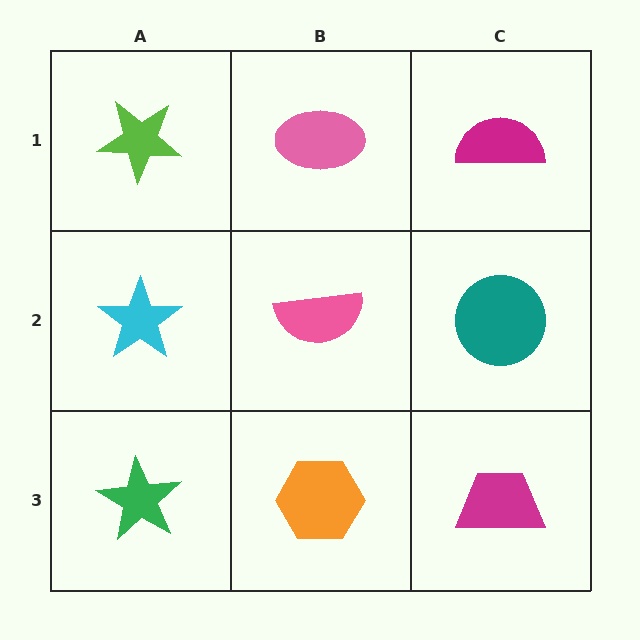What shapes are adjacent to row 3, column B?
A pink semicircle (row 2, column B), a green star (row 3, column A), a magenta trapezoid (row 3, column C).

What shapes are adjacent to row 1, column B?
A pink semicircle (row 2, column B), a lime star (row 1, column A), a magenta semicircle (row 1, column C).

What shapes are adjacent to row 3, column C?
A teal circle (row 2, column C), an orange hexagon (row 3, column B).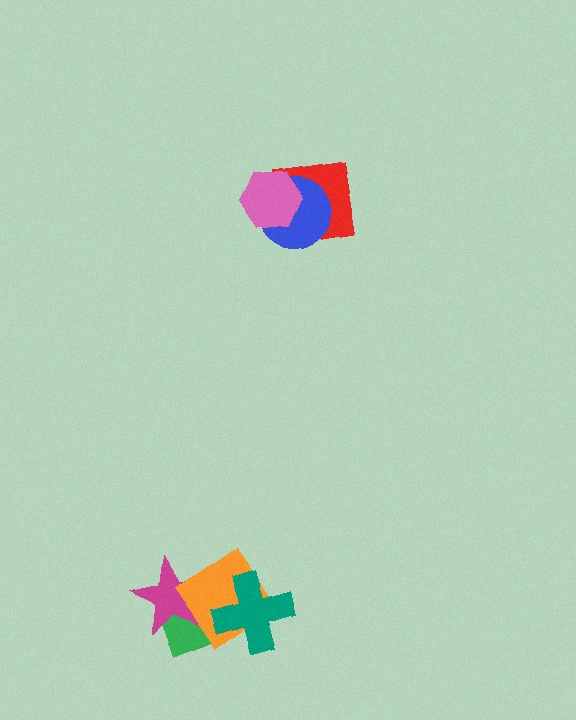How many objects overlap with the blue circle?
2 objects overlap with the blue circle.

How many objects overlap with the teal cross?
1 object overlaps with the teal cross.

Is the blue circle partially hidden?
Yes, it is partially covered by another shape.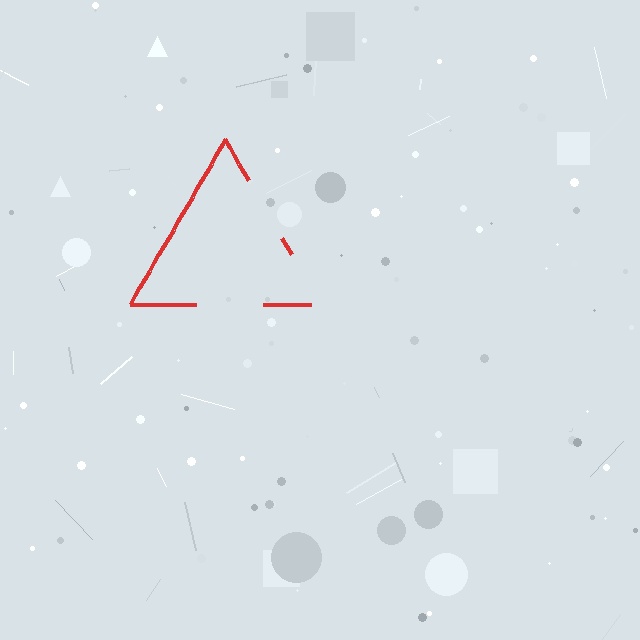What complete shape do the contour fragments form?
The contour fragments form a triangle.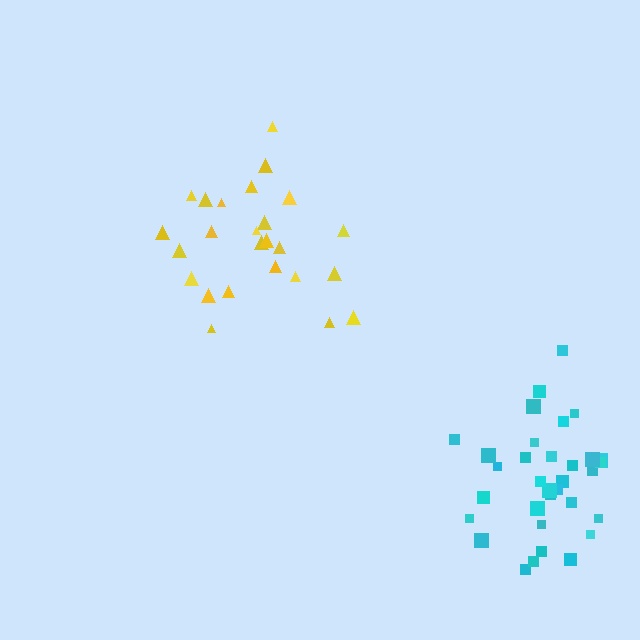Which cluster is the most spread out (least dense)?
Yellow.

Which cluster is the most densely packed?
Cyan.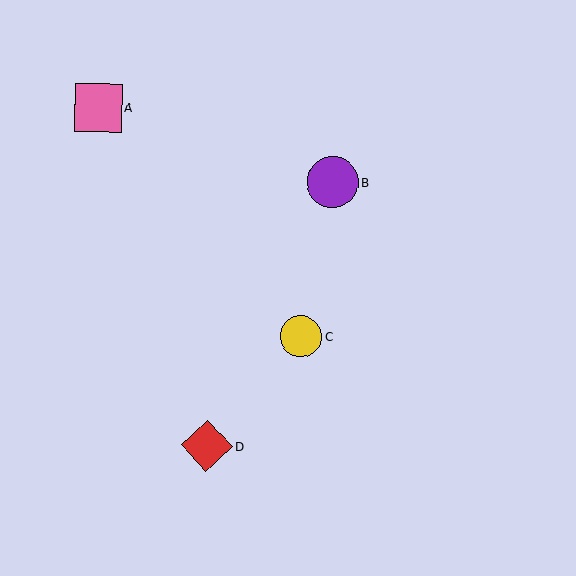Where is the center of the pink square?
The center of the pink square is at (98, 108).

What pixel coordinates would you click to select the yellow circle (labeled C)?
Click at (301, 337) to select the yellow circle C.